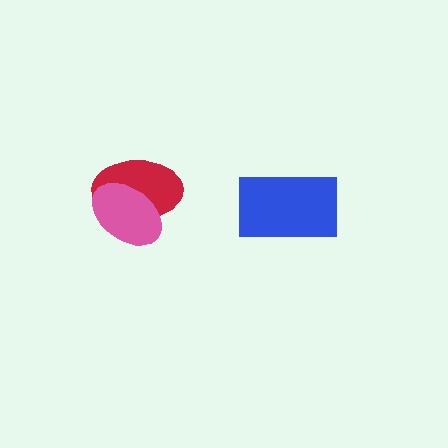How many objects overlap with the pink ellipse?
1 object overlaps with the pink ellipse.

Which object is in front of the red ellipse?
The pink ellipse is in front of the red ellipse.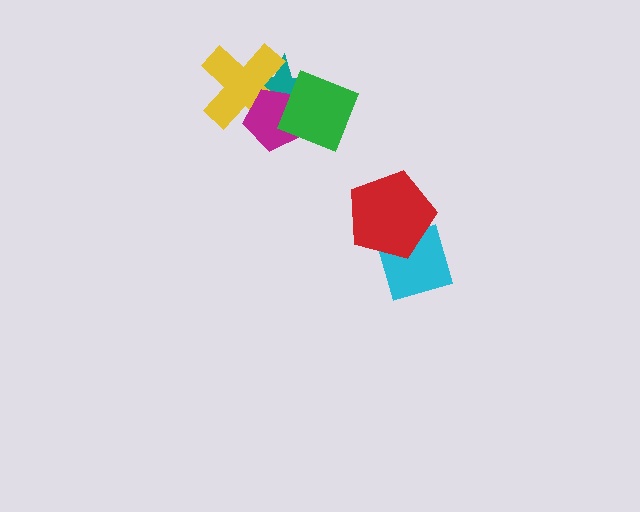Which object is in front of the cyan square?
The red pentagon is in front of the cyan square.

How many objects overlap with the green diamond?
3 objects overlap with the green diamond.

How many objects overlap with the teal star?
3 objects overlap with the teal star.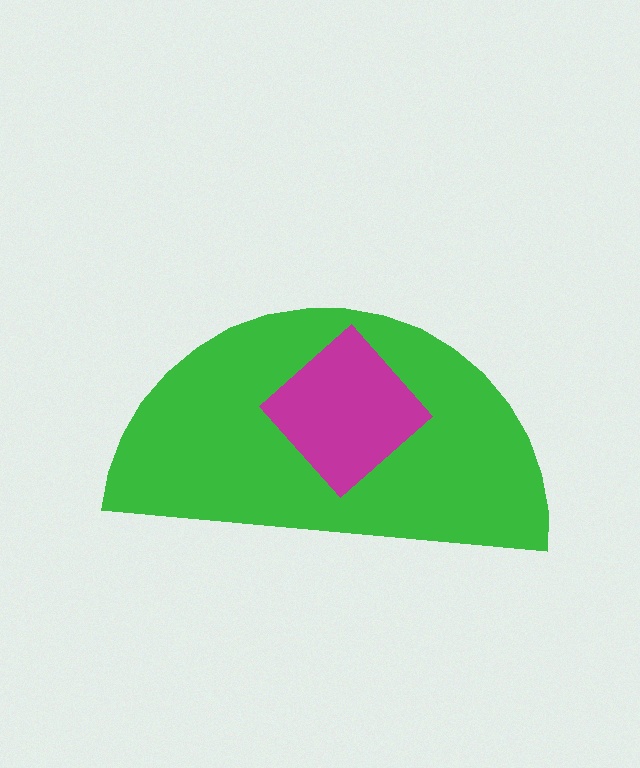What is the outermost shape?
The green semicircle.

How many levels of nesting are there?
2.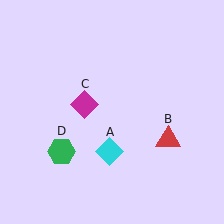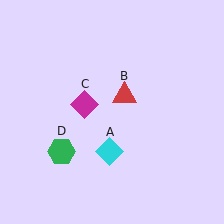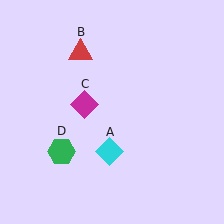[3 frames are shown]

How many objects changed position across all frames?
1 object changed position: red triangle (object B).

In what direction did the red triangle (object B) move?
The red triangle (object B) moved up and to the left.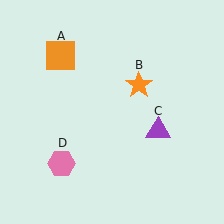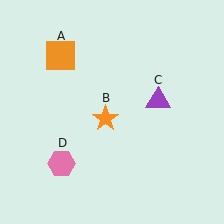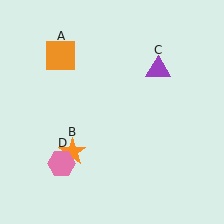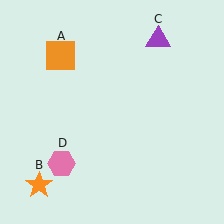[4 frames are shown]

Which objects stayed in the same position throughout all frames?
Orange square (object A) and pink hexagon (object D) remained stationary.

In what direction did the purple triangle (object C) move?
The purple triangle (object C) moved up.